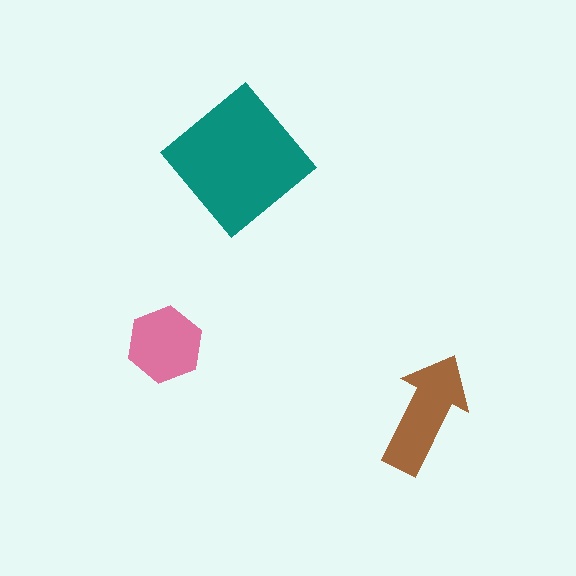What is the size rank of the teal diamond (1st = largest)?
1st.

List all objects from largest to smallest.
The teal diamond, the brown arrow, the pink hexagon.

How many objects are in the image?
There are 3 objects in the image.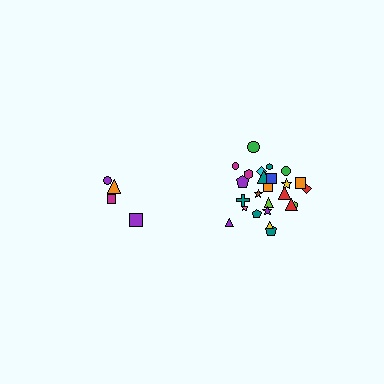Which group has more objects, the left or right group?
The right group.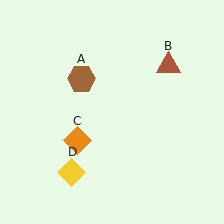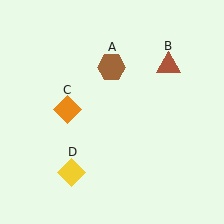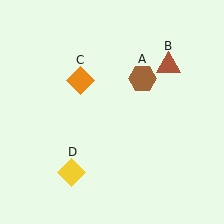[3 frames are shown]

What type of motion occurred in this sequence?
The brown hexagon (object A), orange diamond (object C) rotated clockwise around the center of the scene.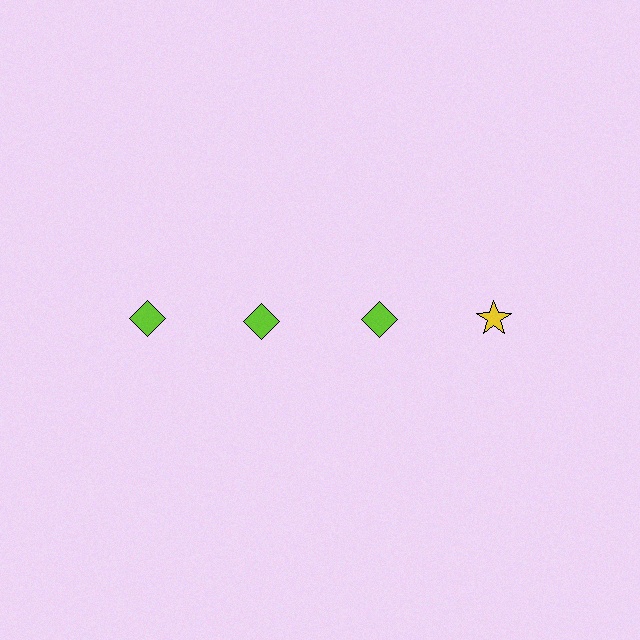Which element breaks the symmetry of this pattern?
The yellow star in the top row, second from right column breaks the symmetry. All other shapes are lime diamonds.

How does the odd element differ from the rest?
It differs in both color (yellow instead of lime) and shape (star instead of diamond).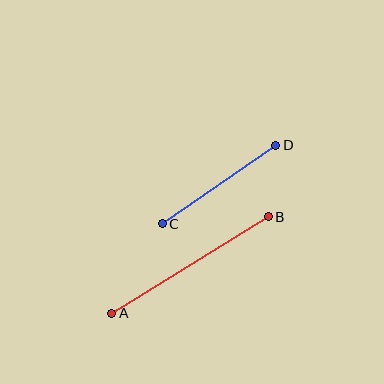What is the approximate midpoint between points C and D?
The midpoint is at approximately (219, 185) pixels.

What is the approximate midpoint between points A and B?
The midpoint is at approximately (190, 265) pixels.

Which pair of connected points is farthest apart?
Points A and B are farthest apart.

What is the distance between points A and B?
The distance is approximately 183 pixels.